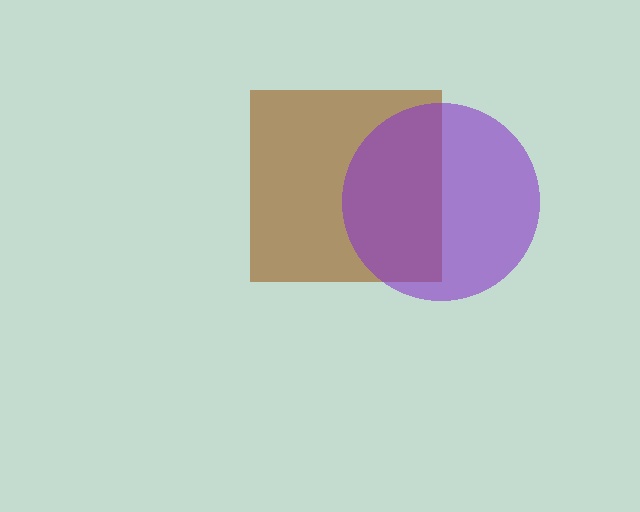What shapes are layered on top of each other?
The layered shapes are: a brown square, a purple circle.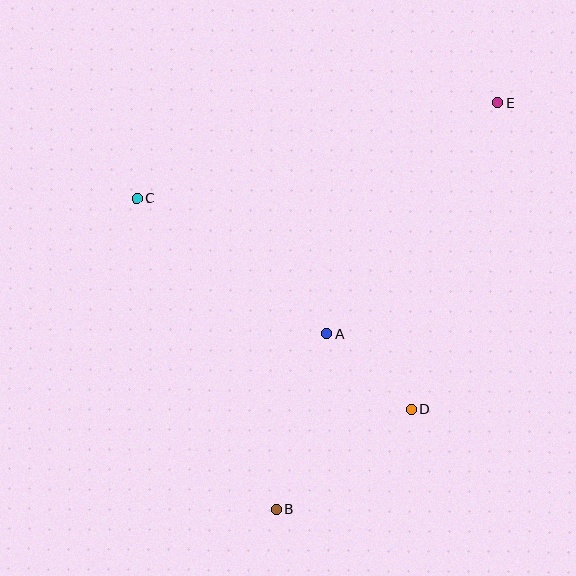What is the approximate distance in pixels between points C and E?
The distance between C and E is approximately 373 pixels.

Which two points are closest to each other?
Points A and D are closest to each other.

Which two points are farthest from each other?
Points B and E are farthest from each other.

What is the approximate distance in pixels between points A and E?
The distance between A and E is approximately 288 pixels.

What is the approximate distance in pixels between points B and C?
The distance between B and C is approximately 340 pixels.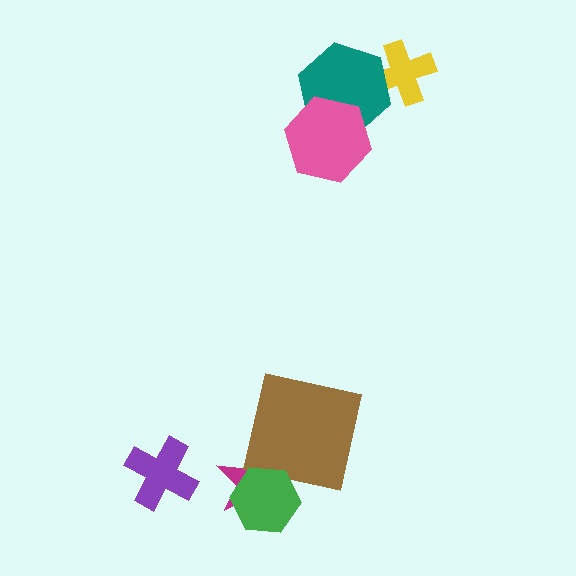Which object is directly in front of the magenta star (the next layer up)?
The brown square is directly in front of the magenta star.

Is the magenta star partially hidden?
Yes, it is partially covered by another shape.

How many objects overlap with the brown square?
1 object overlaps with the brown square.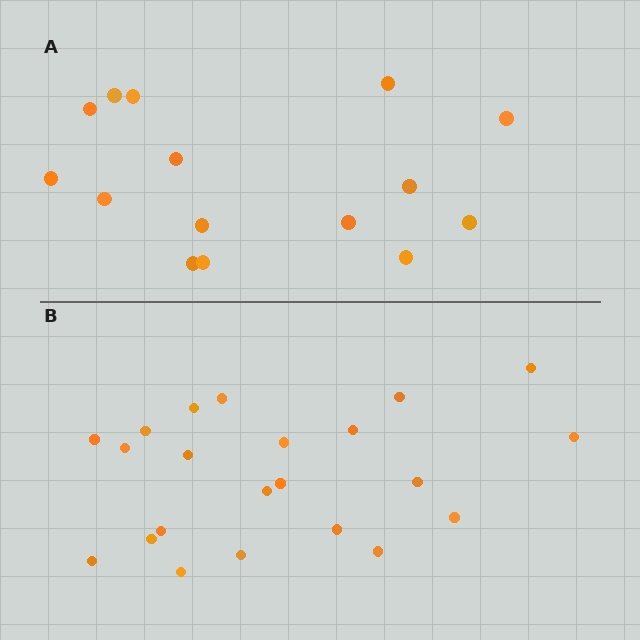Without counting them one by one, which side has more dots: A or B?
Region B (the bottom region) has more dots.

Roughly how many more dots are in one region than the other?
Region B has roughly 8 or so more dots than region A.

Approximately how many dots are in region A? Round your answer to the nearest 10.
About 20 dots. (The exact count is 15, which rounds to 20.)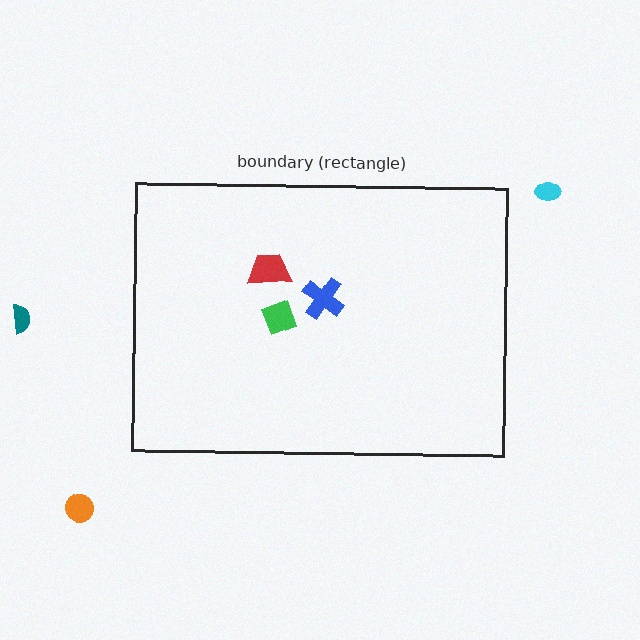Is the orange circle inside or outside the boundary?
Outside.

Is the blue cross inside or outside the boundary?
Inside.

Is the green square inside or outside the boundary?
Inside.